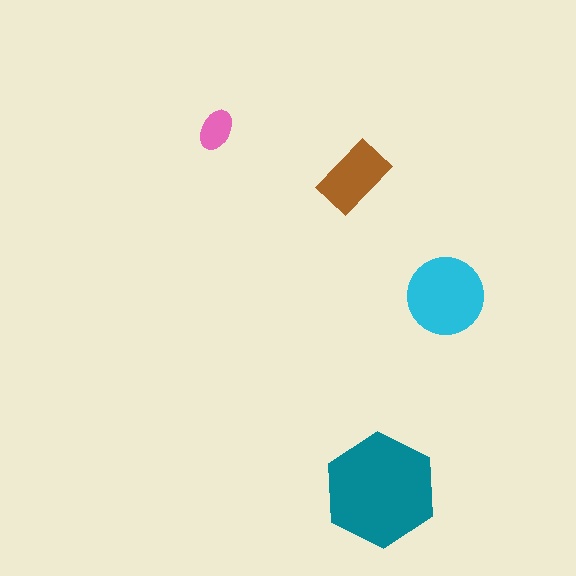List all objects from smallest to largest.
The pink ellipse, the brown rectangle, the cyan circle, the teal hexagon.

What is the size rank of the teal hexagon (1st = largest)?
1st.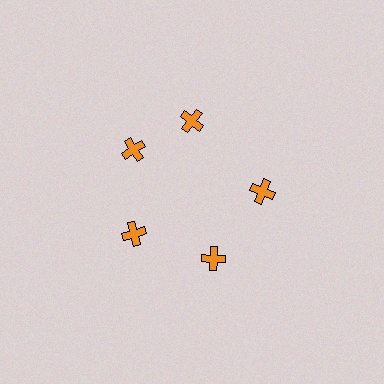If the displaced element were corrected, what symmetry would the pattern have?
It would have 5-fold rotational symmetry — the pattern would map onto itself every 72 degrees.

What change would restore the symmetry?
The symmetry would be restored by rotating it back into even spacing with its neighbors so that all 5 crosses sit at equal angles and equal distance from the center.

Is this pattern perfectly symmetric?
No. The 5 orange crosses are arranged in a ring, but one element near the 1 o'clock position is rotated out of alignment along the ring, breaking the 5-fold rotational symmetry.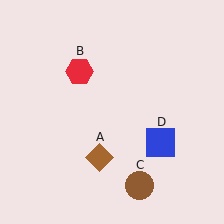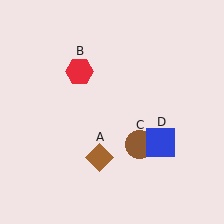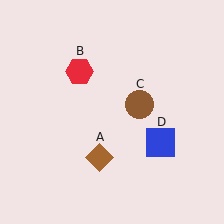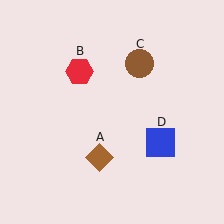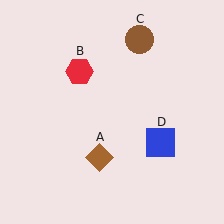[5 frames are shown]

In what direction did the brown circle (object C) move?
The brown circle (object C) moved up.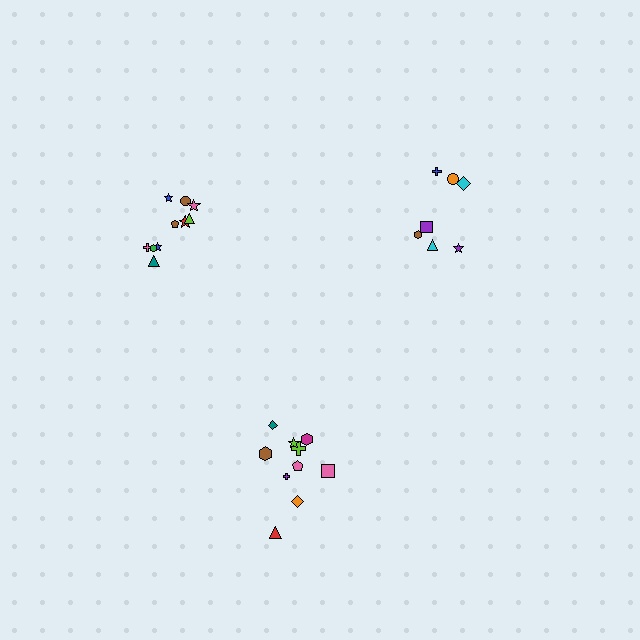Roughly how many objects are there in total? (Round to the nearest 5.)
Roughly 25 objects in total.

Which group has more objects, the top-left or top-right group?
The top-left group.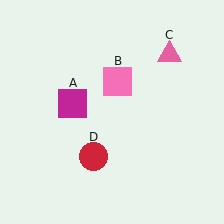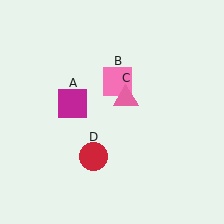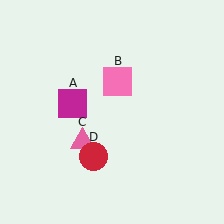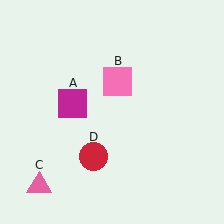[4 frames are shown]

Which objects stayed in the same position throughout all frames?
Magenta square (object A) and pink square (object B) and red circle (object D) remained stationary.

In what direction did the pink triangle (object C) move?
The pink triangle (object C) moved down and to the left.